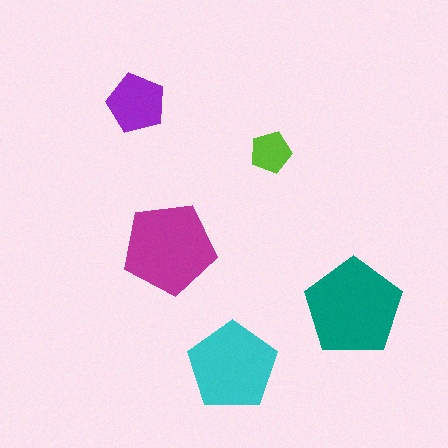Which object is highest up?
The purple pentagon is topmost.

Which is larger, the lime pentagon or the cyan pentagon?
The cyan one.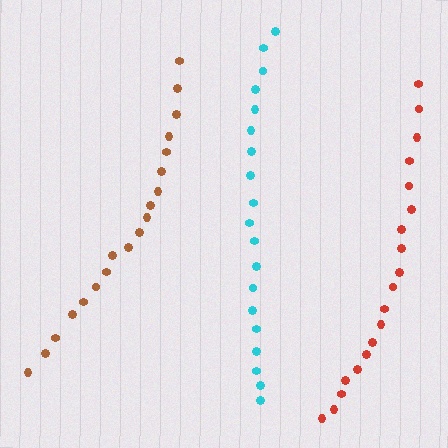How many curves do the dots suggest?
There are 3 distinct paths.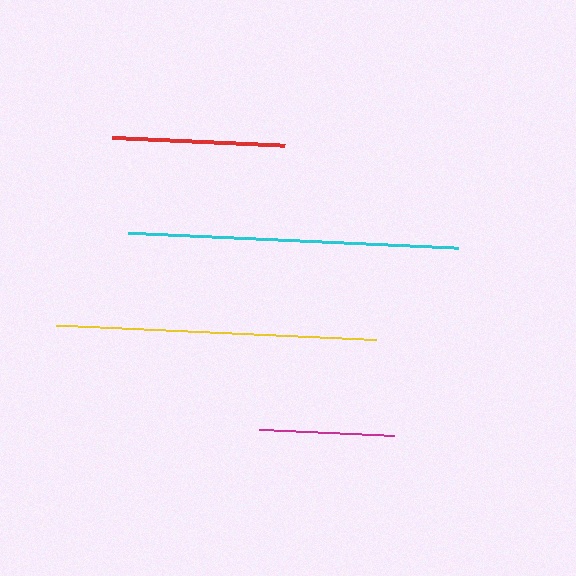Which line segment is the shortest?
The magenta line is the shortest at approximately 136 pixels.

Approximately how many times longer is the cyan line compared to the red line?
The cyan line is approximately 1.9 times the length of the red line.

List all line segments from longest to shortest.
From longest to shortest: cyan, yellow, red, magenta.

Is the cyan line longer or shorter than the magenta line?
The cyan line is longer than the magenta line.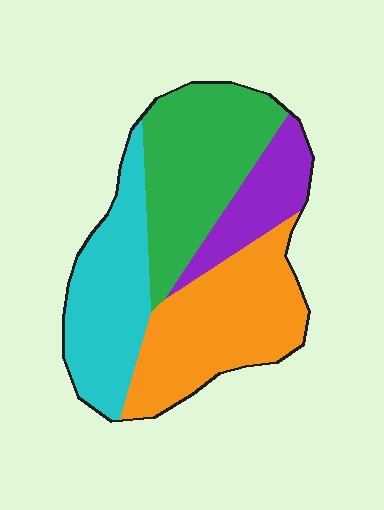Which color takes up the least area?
Purple, at roughly 15%.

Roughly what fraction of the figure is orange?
Orange covers about 30% of the figure.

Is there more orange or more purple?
Orange.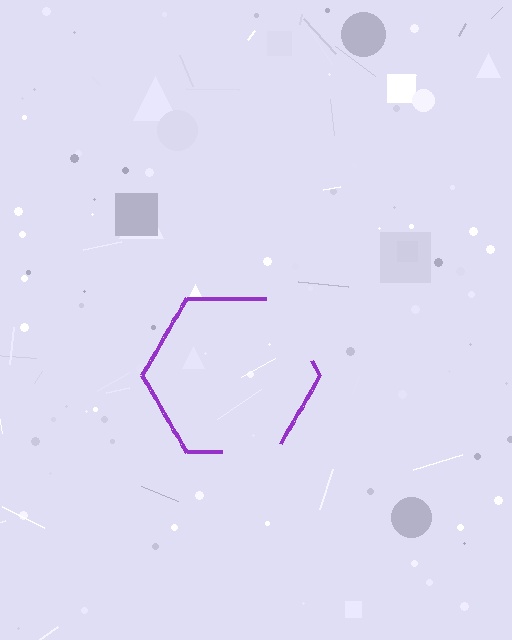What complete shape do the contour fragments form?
The contour fragments form a hexagon.